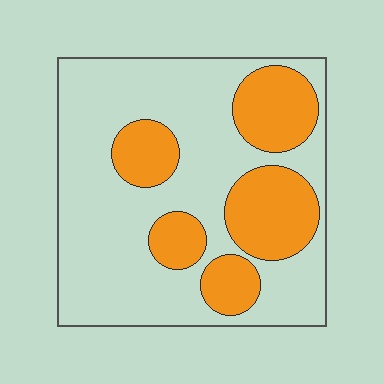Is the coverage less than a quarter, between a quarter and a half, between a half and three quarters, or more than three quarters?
Between a quarter and a half.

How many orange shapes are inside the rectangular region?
5.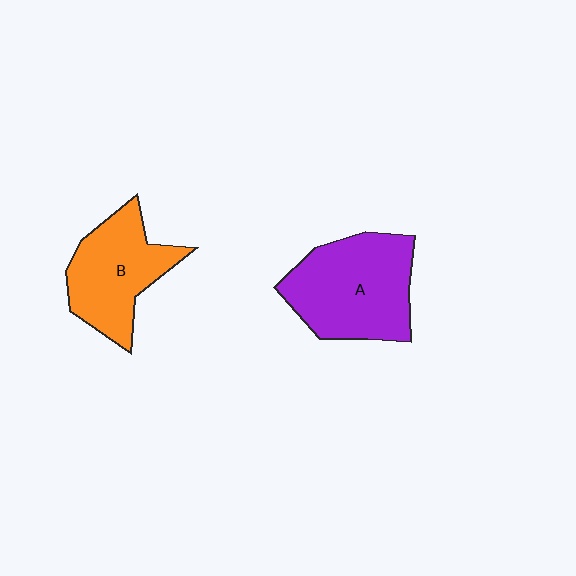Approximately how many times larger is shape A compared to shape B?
Approximately 1.3 times.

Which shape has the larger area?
Shape A (purple).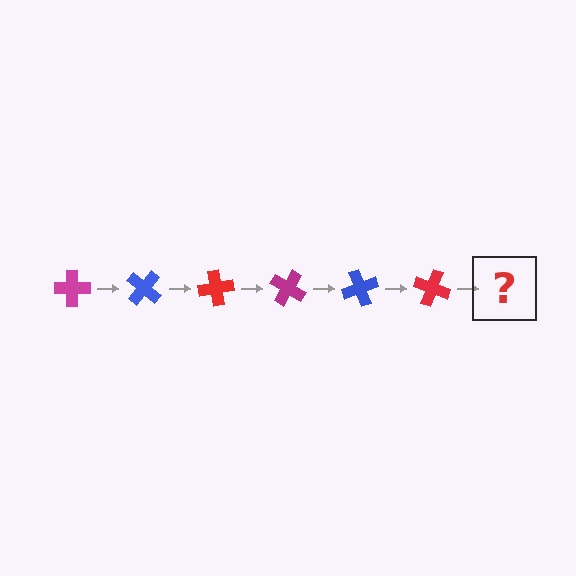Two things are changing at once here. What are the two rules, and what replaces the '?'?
The two rules are that it rotates 40 degrees each step and the color cycles through magenta, blue, and red. The '?' should be a magenta cross, rotated 240 degrees from the start.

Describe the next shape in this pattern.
It should be a magenta cross, rotated 240 degrees from the start.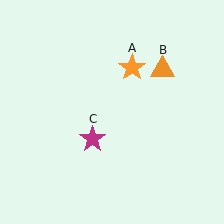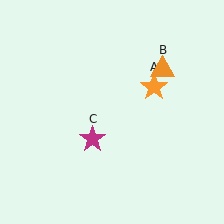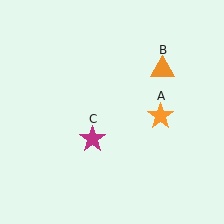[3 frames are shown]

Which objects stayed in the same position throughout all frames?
Orange triangle (object B) and magenta star (object C) remained stationary.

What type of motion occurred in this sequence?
The orange star (object A) rotated clockwise around the center of the scene.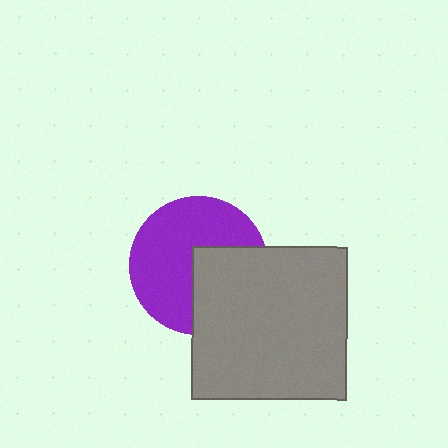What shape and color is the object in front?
The object in front is a gray rectangle.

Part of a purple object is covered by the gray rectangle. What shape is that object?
It is a circle.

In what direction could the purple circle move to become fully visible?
The purple circle could move toward the upper-left. That would shift it out from behind the gray rectangle entirely.